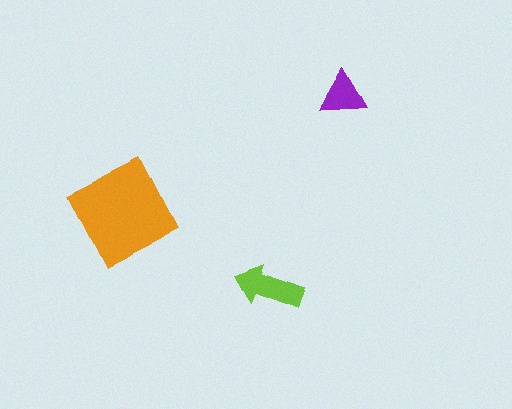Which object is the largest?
The orange diamond.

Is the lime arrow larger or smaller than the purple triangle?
Larger.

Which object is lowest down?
The lime arrow is bottommost.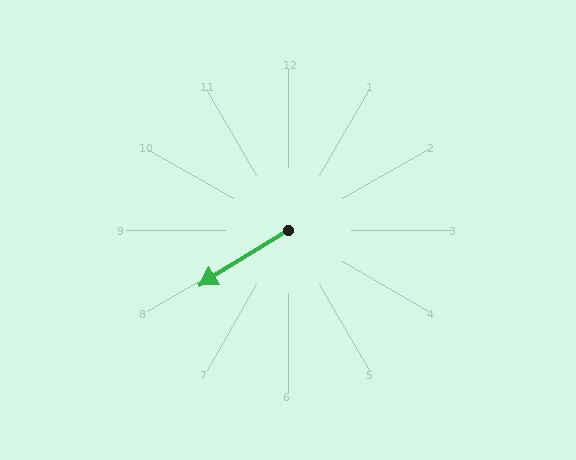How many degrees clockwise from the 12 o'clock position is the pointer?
Approximately 238 degrees.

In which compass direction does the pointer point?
Southwest.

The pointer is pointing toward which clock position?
Roughly 8 o'clock.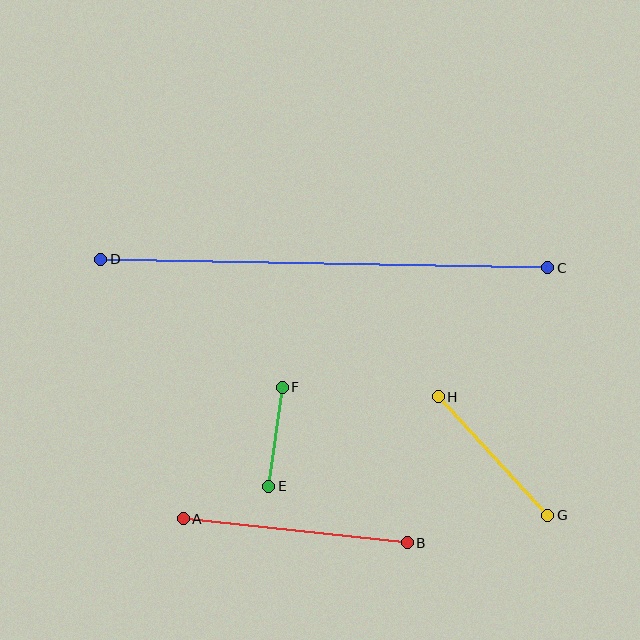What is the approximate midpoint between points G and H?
The midpoint is at approximately (493, 456) pixels.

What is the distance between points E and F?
The distance is approximately 100 pixels.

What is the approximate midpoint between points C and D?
The midpoint is at approximately (324, 264) pixels.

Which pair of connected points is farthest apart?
Points C and D are farthest apart.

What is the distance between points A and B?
The distance is approximately 225 pixels.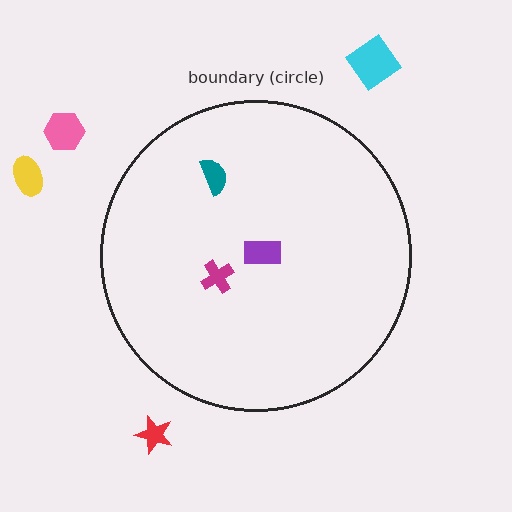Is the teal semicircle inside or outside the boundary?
Inside.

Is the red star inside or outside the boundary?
Outside.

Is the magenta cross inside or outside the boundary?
Inside.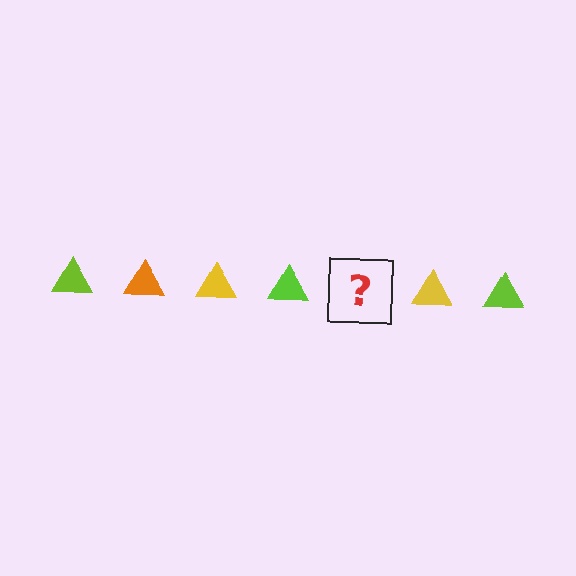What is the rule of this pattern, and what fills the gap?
The rule is that the pattern cycles through lime, orange, yellow triangles. The gap should be filled with an orange triangle.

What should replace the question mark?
The question mark should be replaced with an orange triangle.